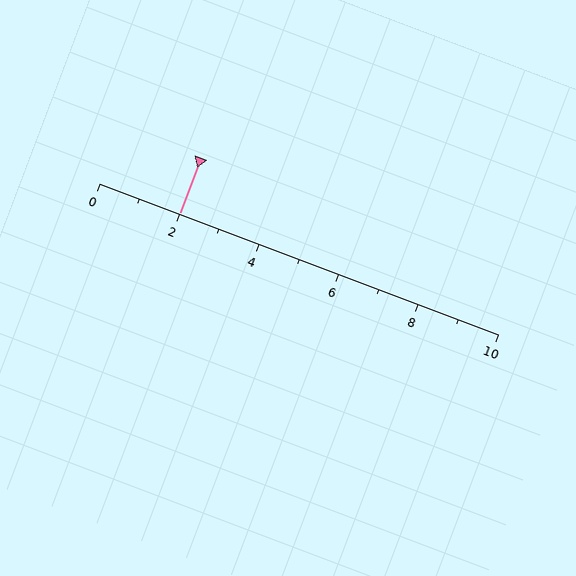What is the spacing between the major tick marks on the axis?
The major ticks are spaced 2 apart.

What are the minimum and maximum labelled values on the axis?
The axis runs from 0 to 10.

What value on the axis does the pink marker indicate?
The marker indicates approximately 2.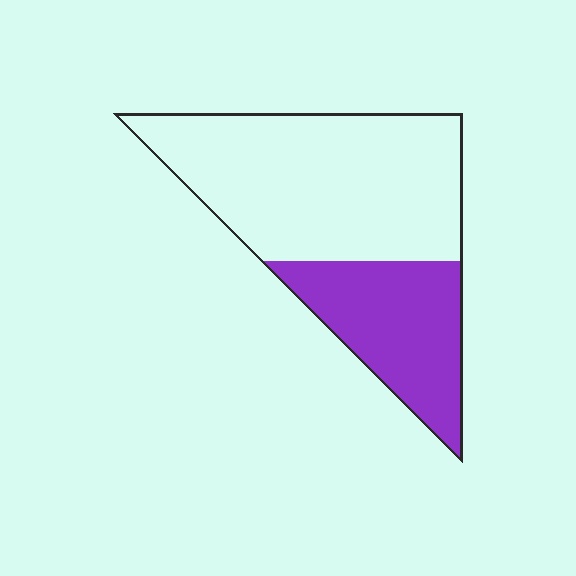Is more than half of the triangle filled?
No.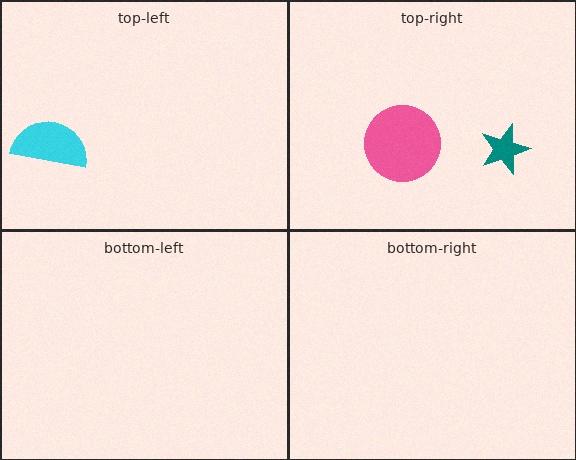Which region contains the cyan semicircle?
The top-left region.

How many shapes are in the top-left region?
1.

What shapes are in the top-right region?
The pink circle, the teal star.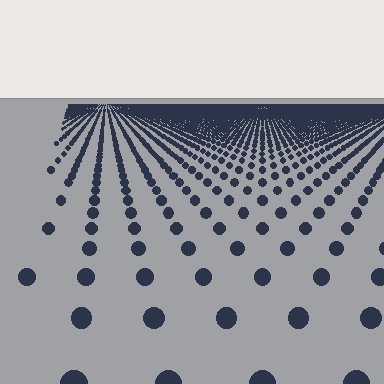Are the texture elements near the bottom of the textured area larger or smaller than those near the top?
Larger. Near the bottom, elements are closer to the viewer and appear at a bigger on-screen size.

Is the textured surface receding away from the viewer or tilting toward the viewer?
The surface is receding away from the viewer. Texture elements get smaller and denser toward the top.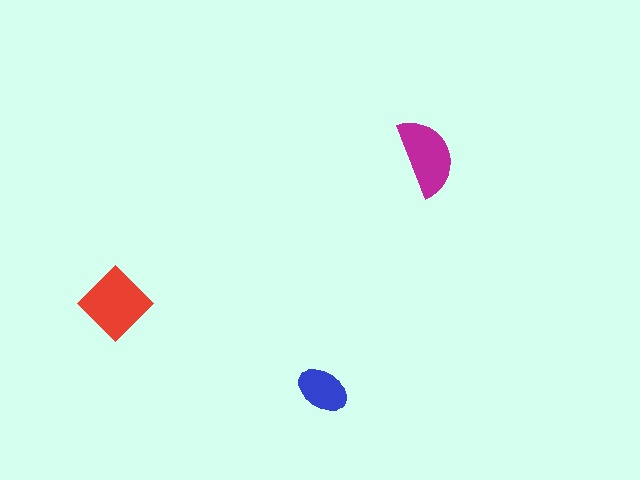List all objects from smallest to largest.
The blue ellipse, the magenta semicircle, the red diamond.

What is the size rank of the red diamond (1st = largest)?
1st.